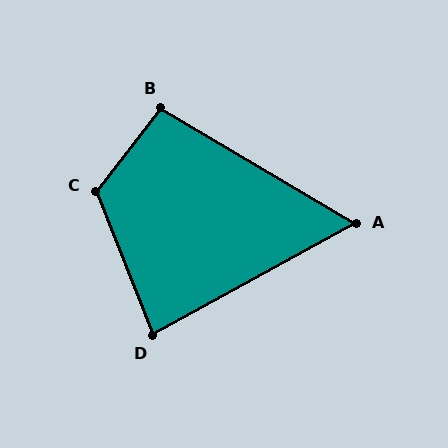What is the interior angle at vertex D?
Approximately 83 degrees (acute).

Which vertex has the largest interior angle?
C, at approximately 121 degrees.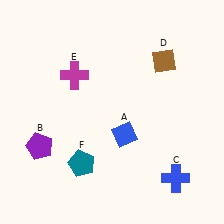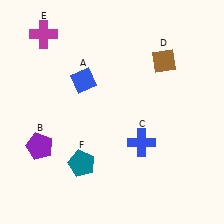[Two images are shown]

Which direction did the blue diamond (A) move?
The blue diamond (A) moved up.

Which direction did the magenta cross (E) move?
The magenta cross (E) moved up.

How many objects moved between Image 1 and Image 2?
3 objects moved between the two images.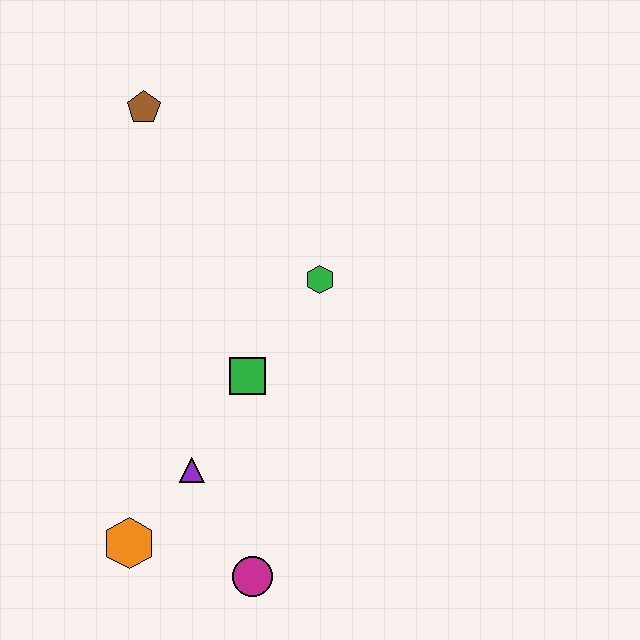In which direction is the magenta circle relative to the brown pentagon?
The magenta circle is below the brown pentagon.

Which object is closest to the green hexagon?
The green square is closest to the green hexagon.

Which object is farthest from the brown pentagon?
The magenta circle is farthest from the brown pentagon.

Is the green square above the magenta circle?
Yes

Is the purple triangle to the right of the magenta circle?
No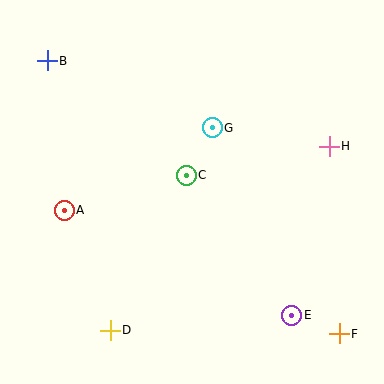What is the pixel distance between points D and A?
The distance between D and A is 128 pixels.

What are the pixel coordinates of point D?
Point D is at (110, 330).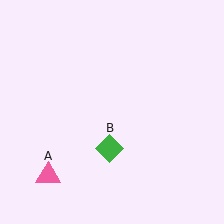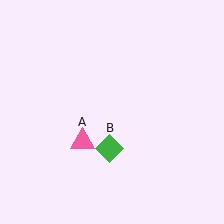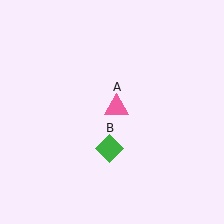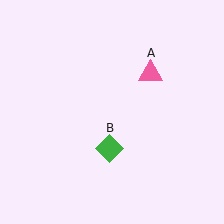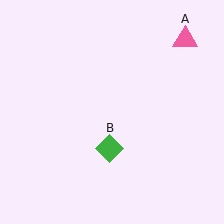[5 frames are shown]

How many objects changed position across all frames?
1 object changed position: pink triangle (object A).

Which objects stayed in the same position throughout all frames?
Green diamond (object B) remained stationary.